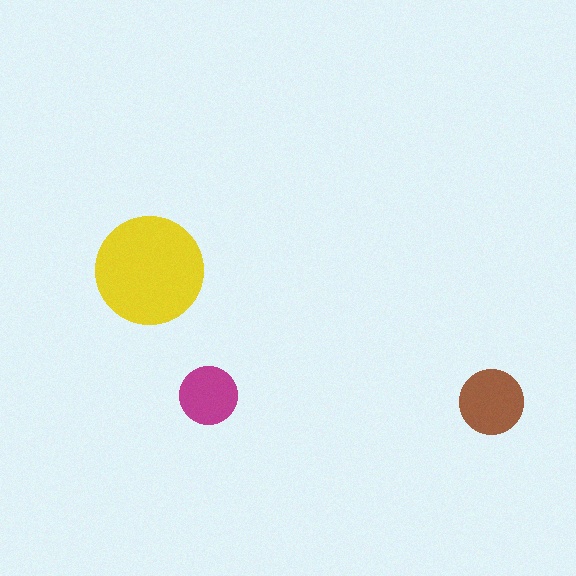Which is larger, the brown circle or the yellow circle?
The yellow one.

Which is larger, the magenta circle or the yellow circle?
The yellow one.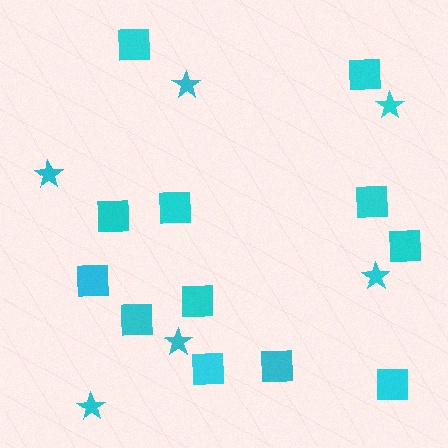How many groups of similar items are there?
There are 2 groups: one group of stars (6) and one group of squares (12).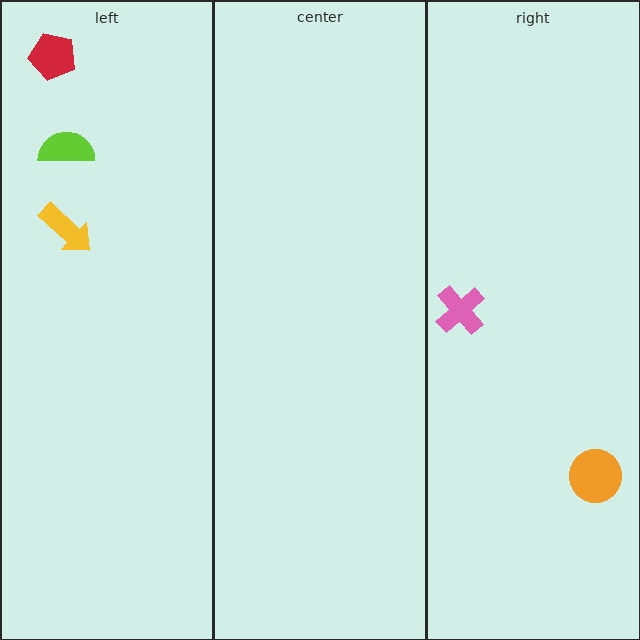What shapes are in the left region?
The lime semicircle, the red pentagon, the yellow arrow.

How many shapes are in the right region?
2.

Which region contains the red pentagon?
The left region.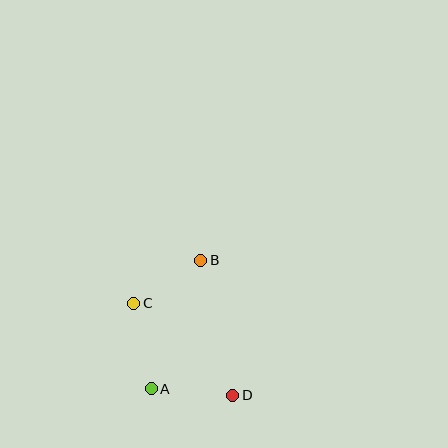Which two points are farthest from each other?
Points B and D are farthest from each other.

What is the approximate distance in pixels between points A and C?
The distance between A and C is approximately 87 pixels.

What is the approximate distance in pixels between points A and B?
The distance between A and B is approximately 138 pixels.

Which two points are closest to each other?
Points B and C are closest to each other.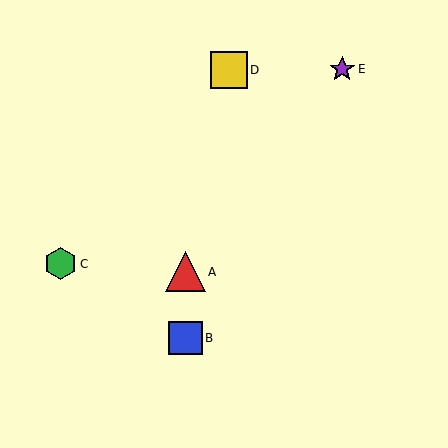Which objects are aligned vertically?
Objects A, B are aligned vertically.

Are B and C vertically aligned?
No, B is at x≈185 and C is at x≈61.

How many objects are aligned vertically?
2 objects (A, B) are aligned vertically.